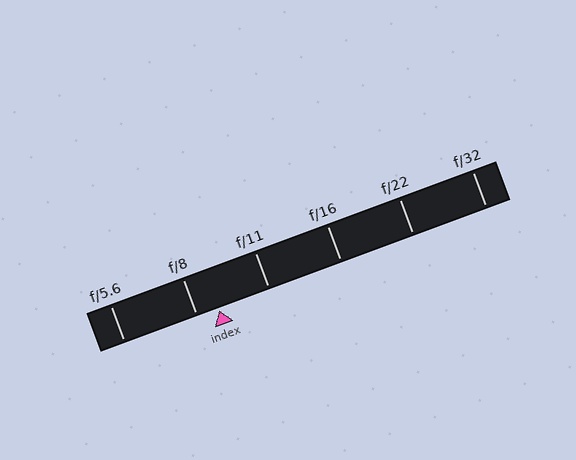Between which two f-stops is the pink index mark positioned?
The index mark is between f/8 and f/11.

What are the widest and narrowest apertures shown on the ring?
The widest aperture shown is f/5.6 and the narrowest is f/32.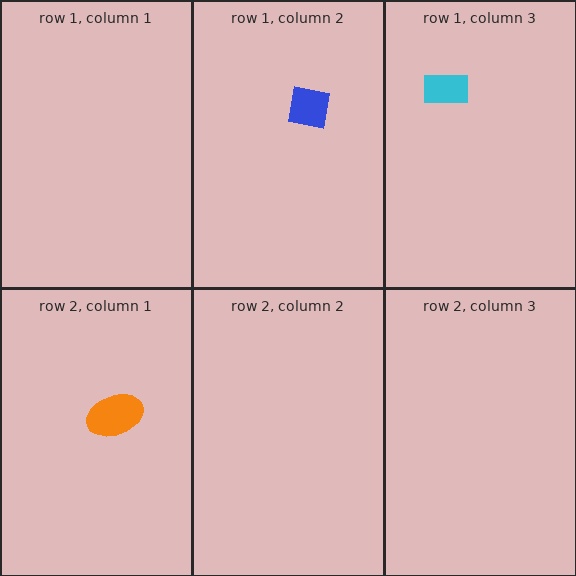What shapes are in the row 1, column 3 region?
The cyan rectangle.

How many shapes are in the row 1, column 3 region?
1.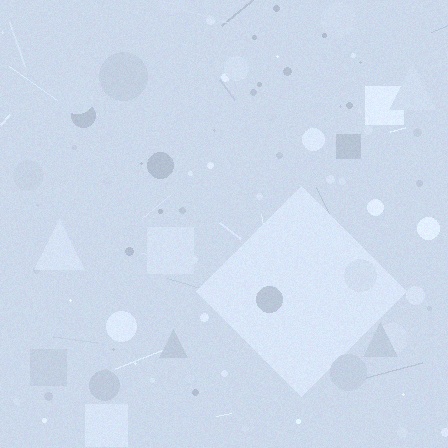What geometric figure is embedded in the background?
A diamond is embedded in the background.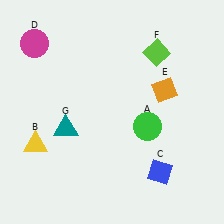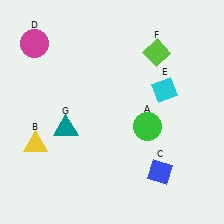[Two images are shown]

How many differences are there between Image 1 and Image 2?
There is 1 difference between the two images.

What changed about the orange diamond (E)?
In Image 1, E is orange. In Image 2, it changed to cyan.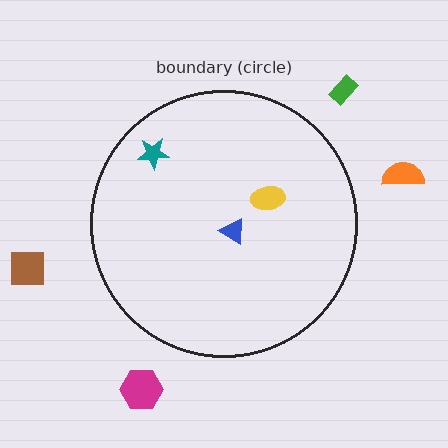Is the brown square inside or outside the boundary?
Outside.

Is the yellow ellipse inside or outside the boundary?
Inside.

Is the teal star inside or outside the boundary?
Inside.